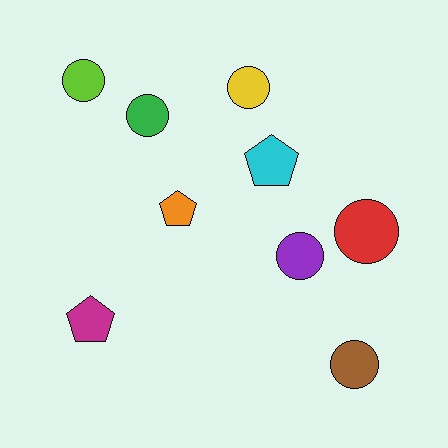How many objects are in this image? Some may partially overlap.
There are 9 objects.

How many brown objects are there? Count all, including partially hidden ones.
There is 1 brown object.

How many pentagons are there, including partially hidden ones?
There are 3 pentagons.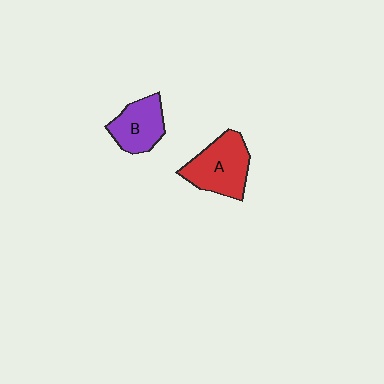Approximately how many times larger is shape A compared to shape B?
Approximately 1.3 times.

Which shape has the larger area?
Shape A (red).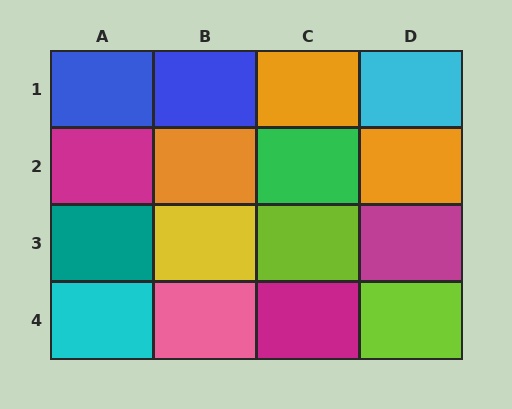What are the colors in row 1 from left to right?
Blue, blue, orange, cyan.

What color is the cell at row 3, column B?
Yellow.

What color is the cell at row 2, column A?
Magenta.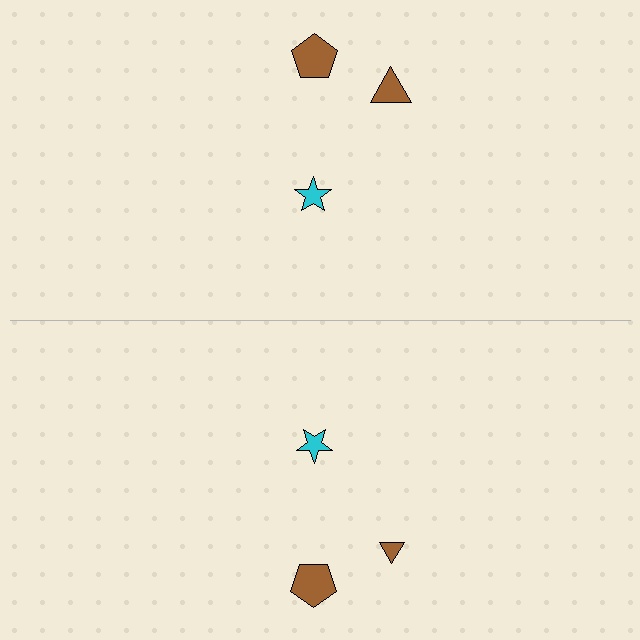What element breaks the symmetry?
The brown triangle on the bottom side has a different size than its mirror counterpart.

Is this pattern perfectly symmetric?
No, the pattern is not perfectly symmetric. The brown triangle on the bottom side has a different size than its mirror counterpart.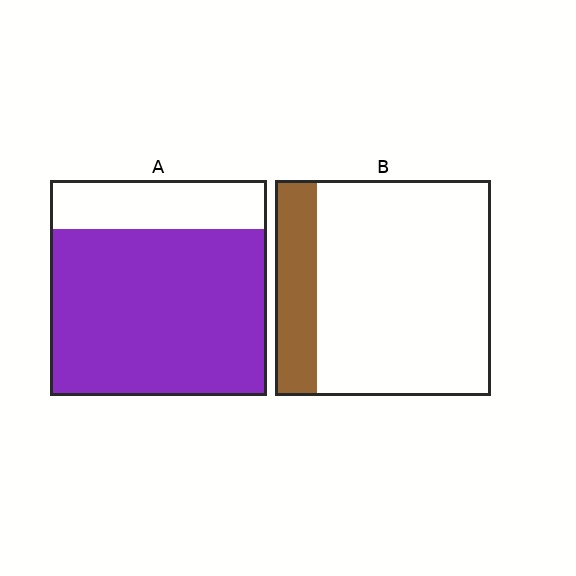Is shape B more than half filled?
No.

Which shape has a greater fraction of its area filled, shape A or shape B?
Shape A.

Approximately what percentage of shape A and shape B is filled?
A is approximately 75% and B is approximately 20%.